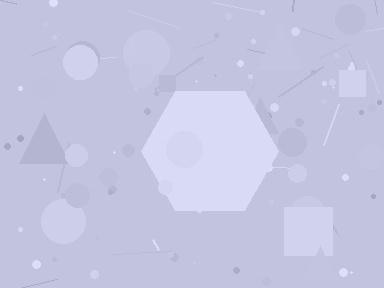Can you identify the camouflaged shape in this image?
The camouflaged shape is a hexagon.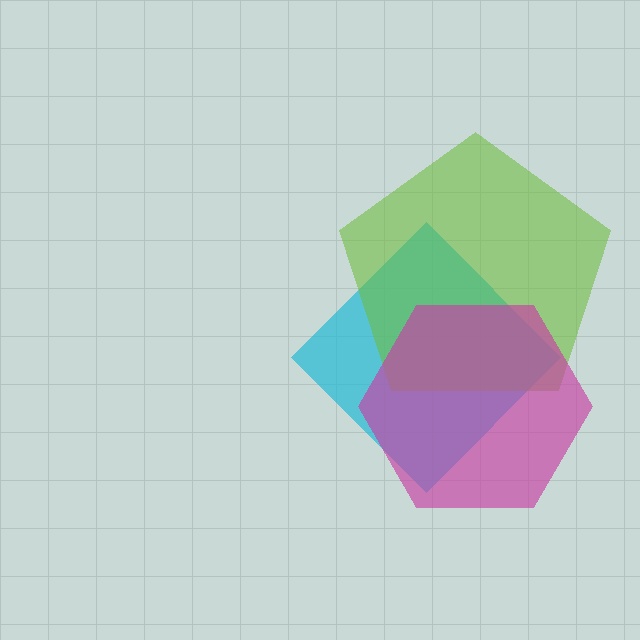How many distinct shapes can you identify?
There are 3 distinct shapes: a cyan diamond, a lime pentagon, a magenta hexagon.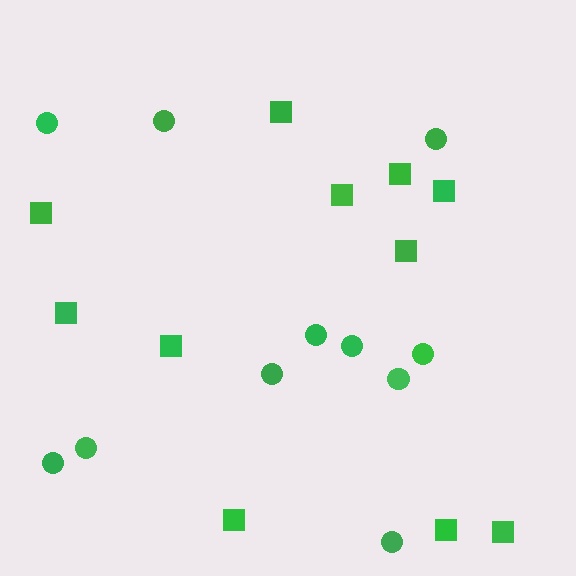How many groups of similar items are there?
There are 2 groups: one group of squares (11) and one group of circles (11).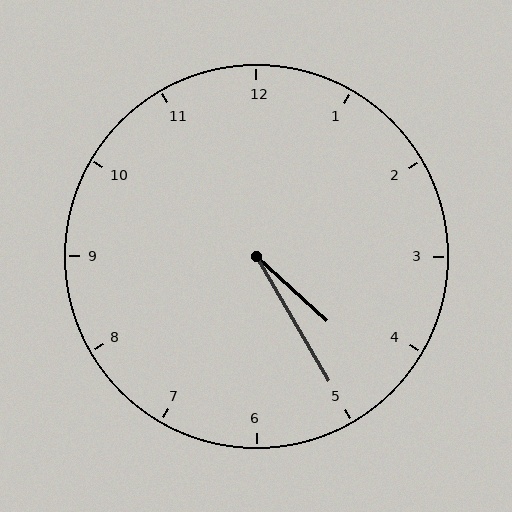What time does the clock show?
4:25.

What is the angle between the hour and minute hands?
Approximately 18 degrees.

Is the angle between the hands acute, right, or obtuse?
It is acute.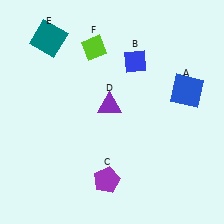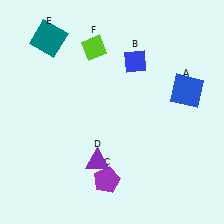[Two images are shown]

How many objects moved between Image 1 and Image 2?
1 object moved between the two images.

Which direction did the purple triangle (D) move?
The purple triangle (D) moved down.